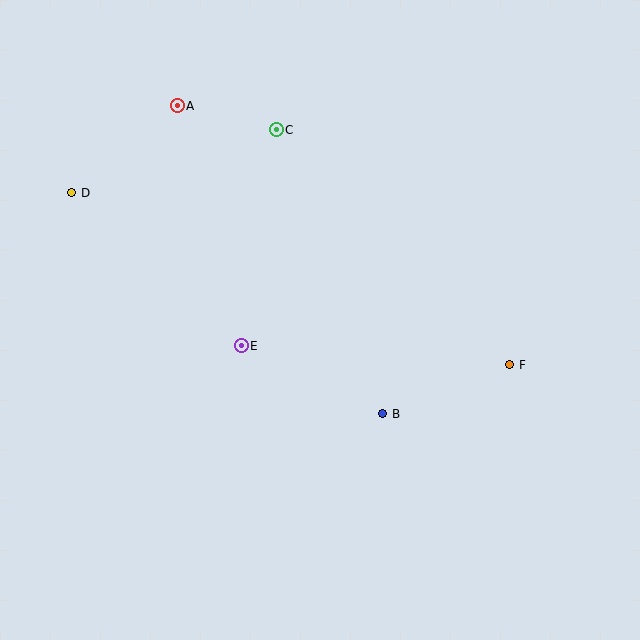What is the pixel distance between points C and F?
The distance between C and F is 331 pixels.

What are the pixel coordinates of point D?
Point D is at (71, 193).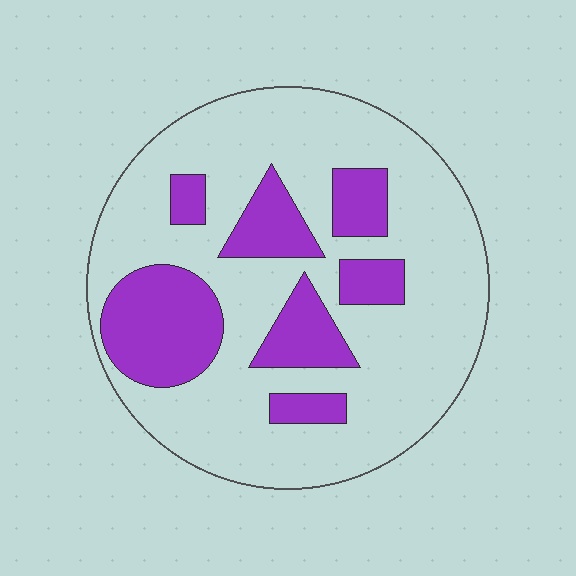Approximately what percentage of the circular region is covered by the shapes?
Approximately 25%.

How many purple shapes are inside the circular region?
7.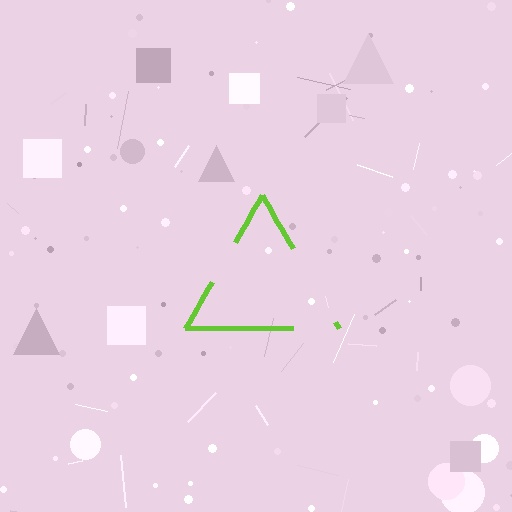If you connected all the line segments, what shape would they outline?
They would outline a triangle.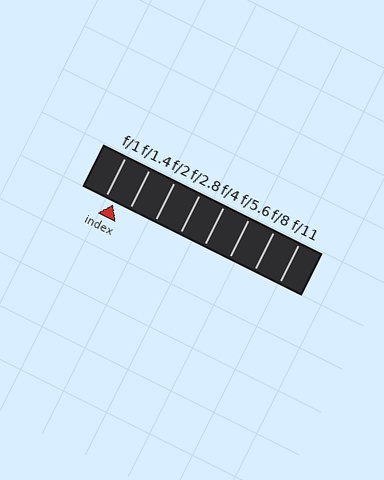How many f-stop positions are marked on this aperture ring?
There are 8 f-stop positions marked.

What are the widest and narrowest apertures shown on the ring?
The widest aperture shown is f/1 and the narrowest is f/11.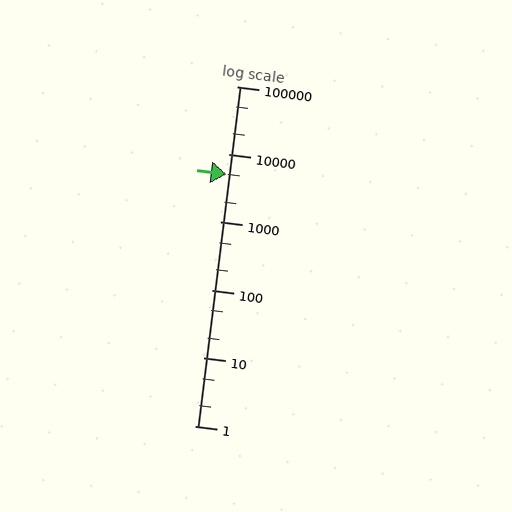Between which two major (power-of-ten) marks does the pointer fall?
The pointer is between 1000 and 10000.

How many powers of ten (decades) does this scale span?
The scale spans 5 decades, from 1 to 100000.